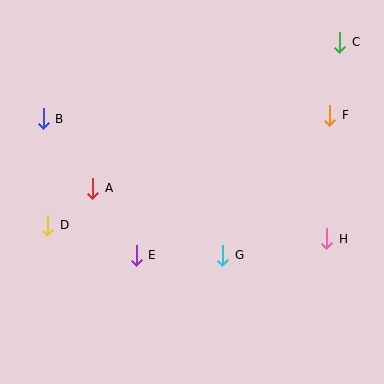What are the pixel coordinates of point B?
Point B is at (43, 119).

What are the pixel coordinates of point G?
Point G is at (223, 255).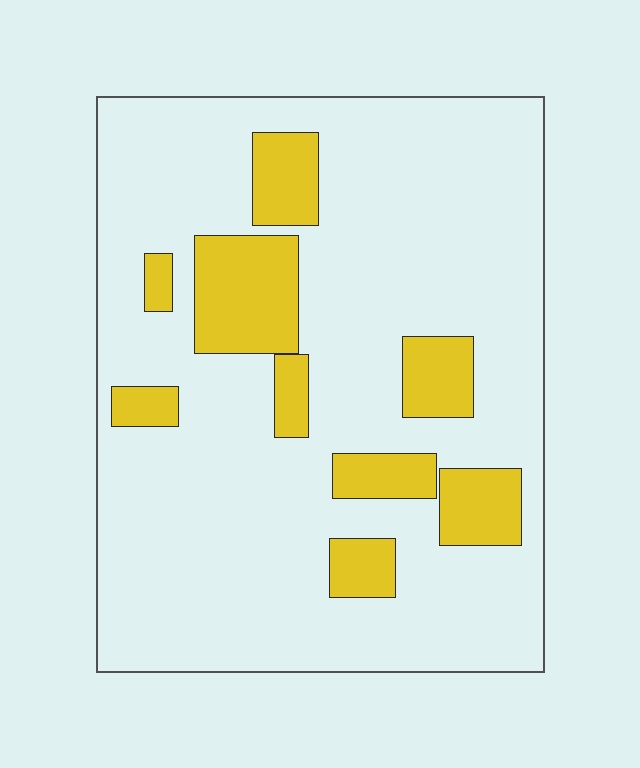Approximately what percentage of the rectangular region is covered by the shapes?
Approximately 20%.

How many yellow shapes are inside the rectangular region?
9.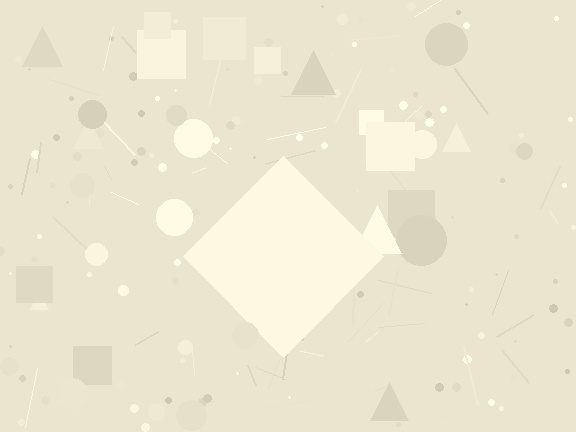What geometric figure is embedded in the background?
A diamond is embedded in the background.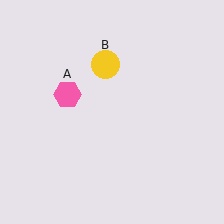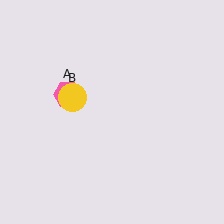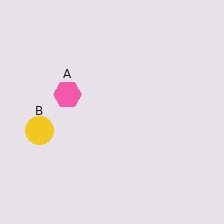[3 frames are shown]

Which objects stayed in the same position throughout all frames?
Pink hexagon (object A) remained stationary.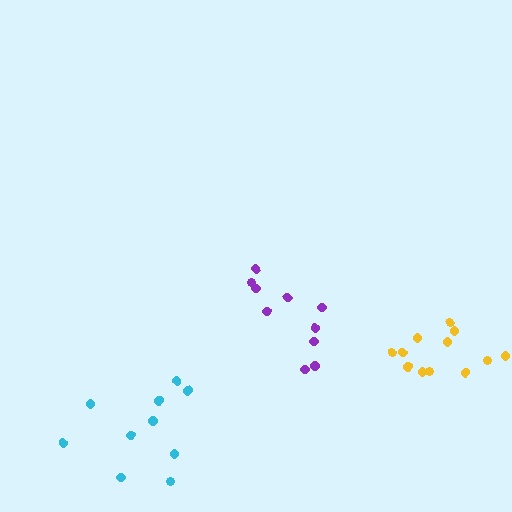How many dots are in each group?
Group 1: 12 dots, Group 2: 10 dots, Group 3: 10 dots (32 total).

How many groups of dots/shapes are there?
There are 3 groups.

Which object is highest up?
The purple cluster is topmost.